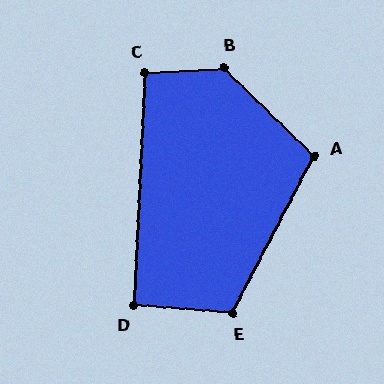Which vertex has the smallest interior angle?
D, at approximately 92 degrees.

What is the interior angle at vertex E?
Approximately 113 degrees (obtuse).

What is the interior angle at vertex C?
Approximately 96 degrees (obtuse).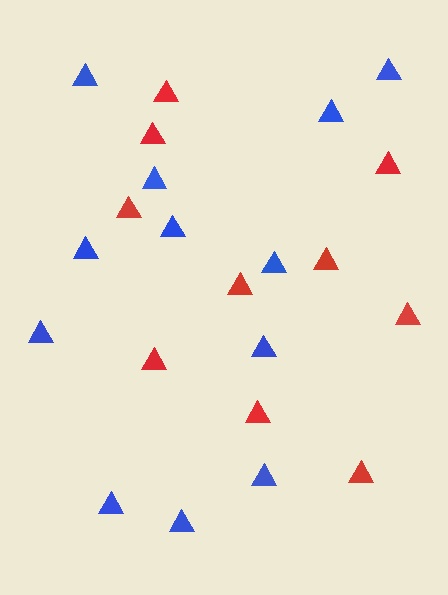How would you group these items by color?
There are 2 groups: one group of blue triangles (12) and one group of red triangles (10).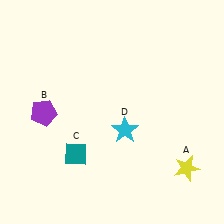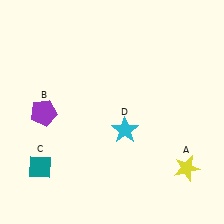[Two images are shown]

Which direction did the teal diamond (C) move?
The teal diamond (C) moved left.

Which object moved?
The teal diamond (C) moved left.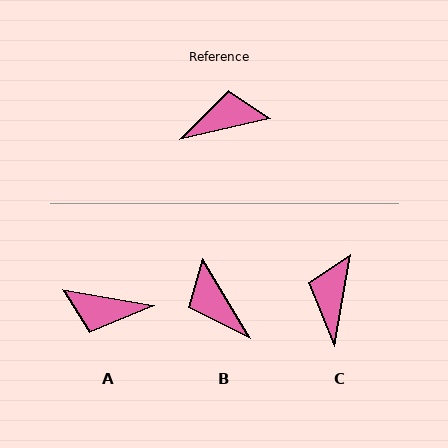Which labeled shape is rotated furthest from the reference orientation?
A, about 157 degrees away.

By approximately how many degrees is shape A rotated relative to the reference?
Approximately 157 degrees counter-clockwise.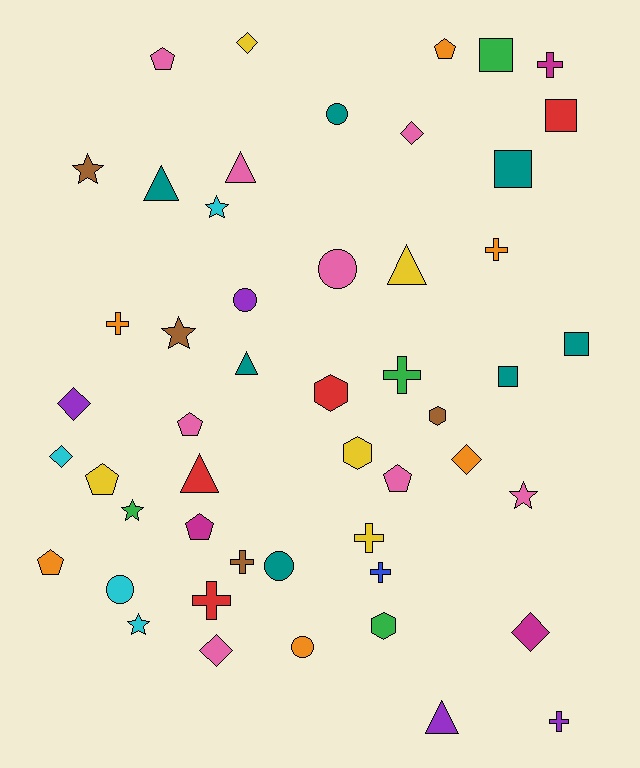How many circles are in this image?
There are 6 circles.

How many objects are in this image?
There are 50 objects.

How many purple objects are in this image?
There are 4 purple objects.